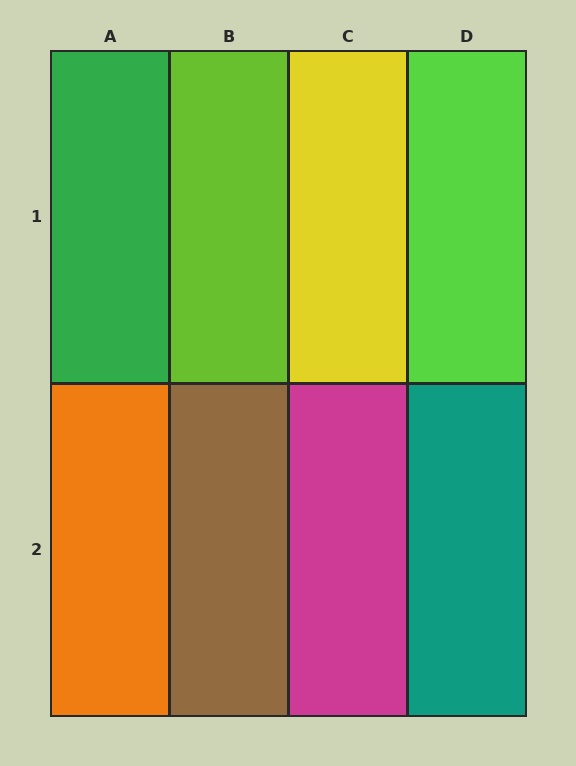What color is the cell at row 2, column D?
Teal.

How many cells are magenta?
1 cell is magenta.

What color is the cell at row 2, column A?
Orange.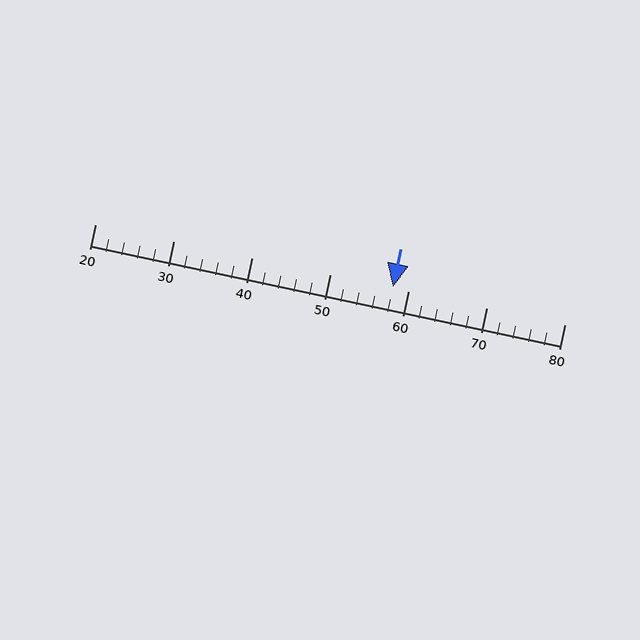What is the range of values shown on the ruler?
The ruler shows values from 20 to 80.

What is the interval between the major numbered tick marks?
The major tick marks are spaced 10 units apart.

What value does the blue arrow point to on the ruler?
The blue arrow points to approximately 58.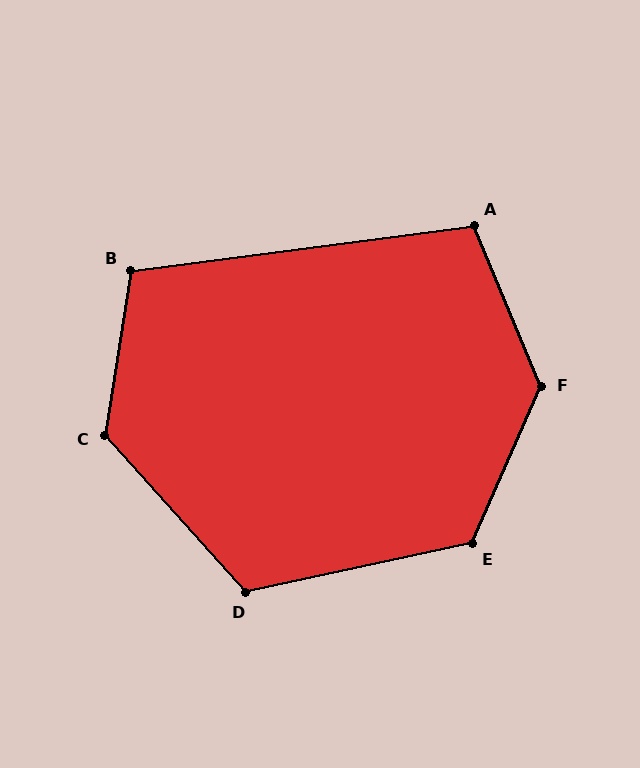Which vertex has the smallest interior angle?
A, at approximately 105 degrees.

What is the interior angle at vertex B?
Approximately 106 degrees (obtuse).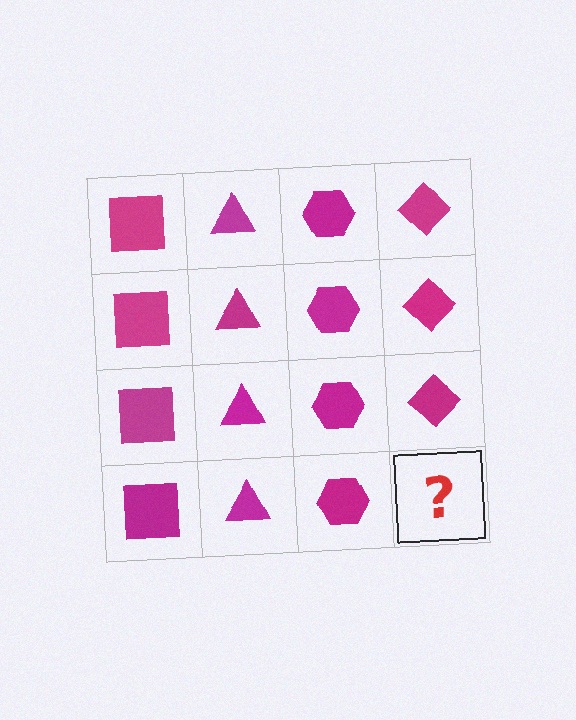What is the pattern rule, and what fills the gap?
The rule is that each column has a consistent shape. The gap should be filled with a magenta diamond.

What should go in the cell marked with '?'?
The missing cell should contain a magenta diamond.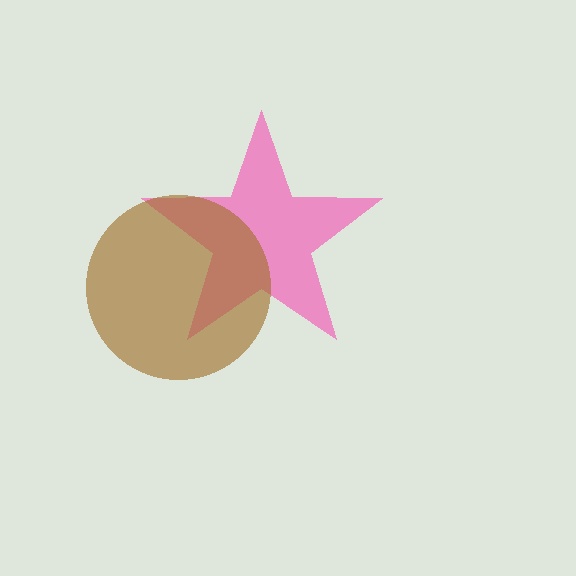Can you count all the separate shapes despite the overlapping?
Yes, there are 2 separate shapes.